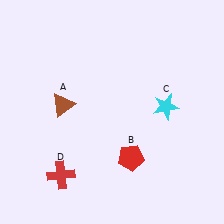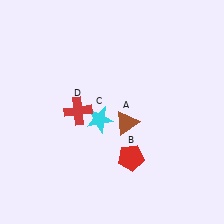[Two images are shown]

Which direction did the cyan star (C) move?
The cyan star (C) moved left.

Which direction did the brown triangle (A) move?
The brown triangle (A) moved right.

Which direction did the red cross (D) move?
The red cross (D) moved up.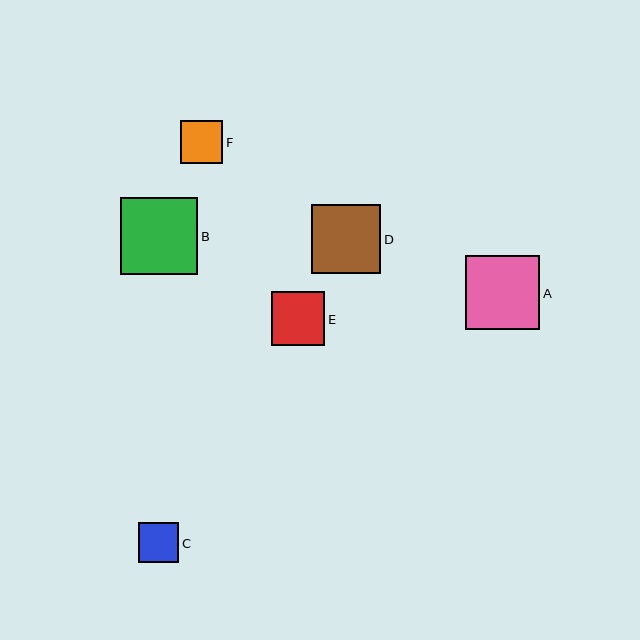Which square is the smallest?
Square C is the smallest with a size of approximately 40 pixels.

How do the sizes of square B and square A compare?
Square B and square A are approximately the same size.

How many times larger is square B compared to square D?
Square B is approximately 1.1 times the size of square D.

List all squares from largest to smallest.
From largest to smallest: B, A, D, E, F, C.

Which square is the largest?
Square B is the largest with a size of approximately 77 pixels.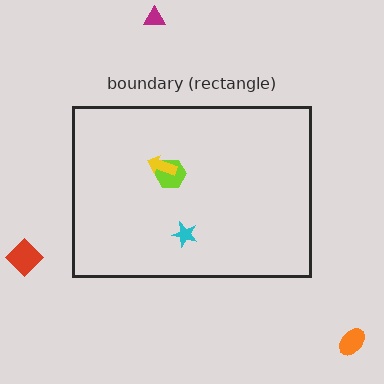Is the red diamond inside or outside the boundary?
Outside.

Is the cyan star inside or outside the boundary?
Inside.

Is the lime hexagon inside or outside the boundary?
Inside.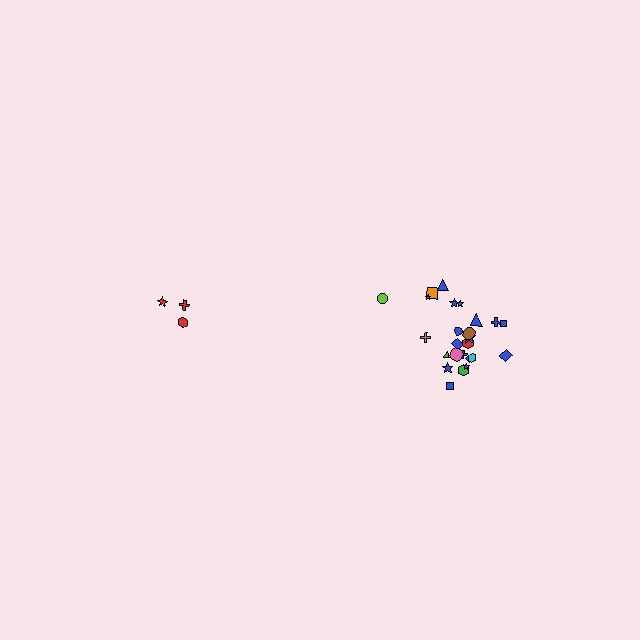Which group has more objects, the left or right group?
The right group.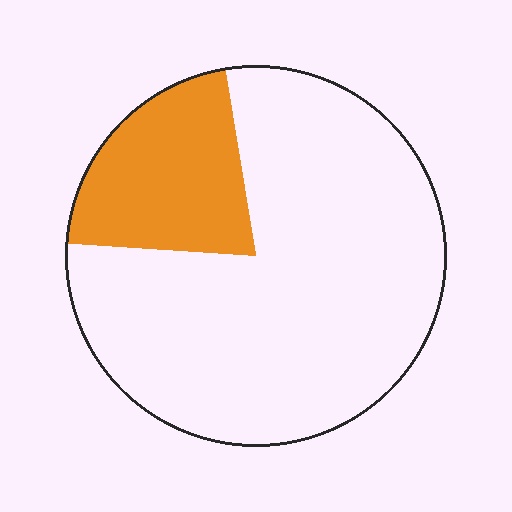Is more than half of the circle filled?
No.